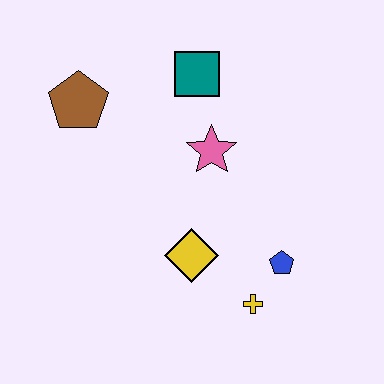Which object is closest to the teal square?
The pink star is closest to the teal square.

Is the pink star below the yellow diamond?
No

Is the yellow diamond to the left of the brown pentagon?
No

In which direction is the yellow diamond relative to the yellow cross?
The yellow diamond is to the left of the yellow cross.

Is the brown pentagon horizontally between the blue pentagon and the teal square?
No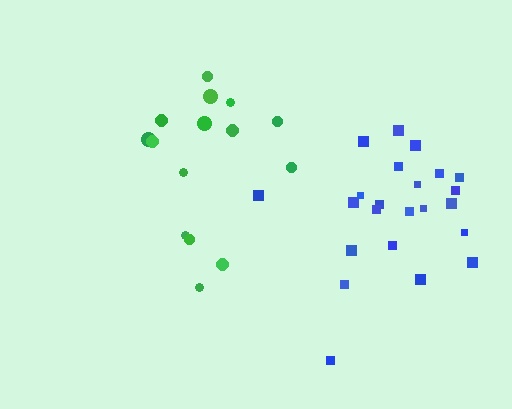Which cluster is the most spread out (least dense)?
Green.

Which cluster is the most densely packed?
Blue.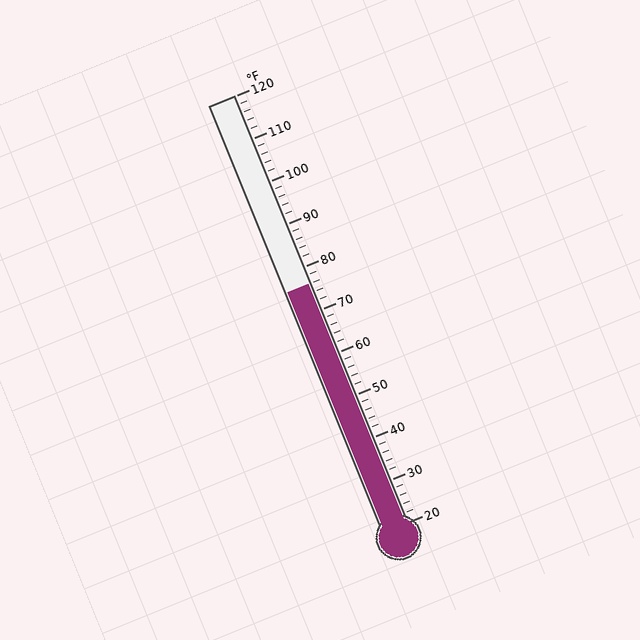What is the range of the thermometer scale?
The thermometer scale ranges from 20°F to 120°F.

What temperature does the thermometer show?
The thermometer shows approximately 76°F.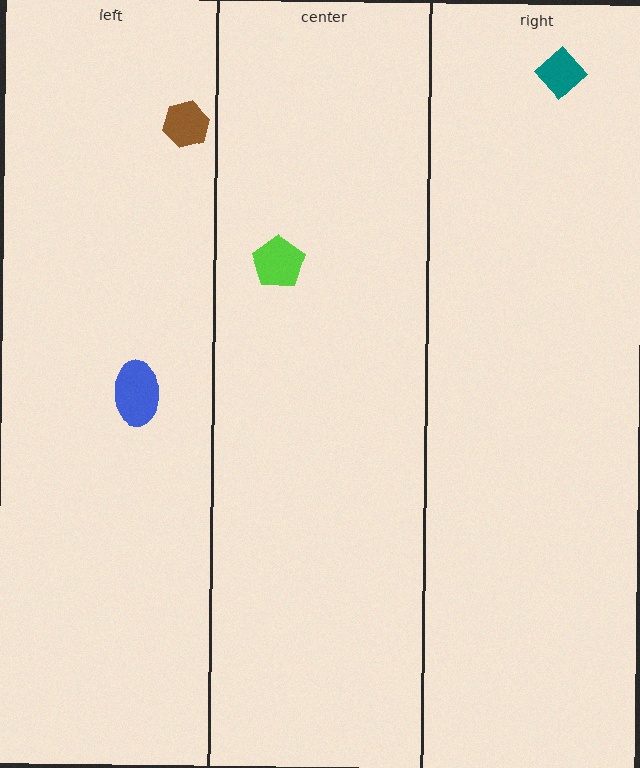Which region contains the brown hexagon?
The left region.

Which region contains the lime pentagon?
The center region.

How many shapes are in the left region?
2.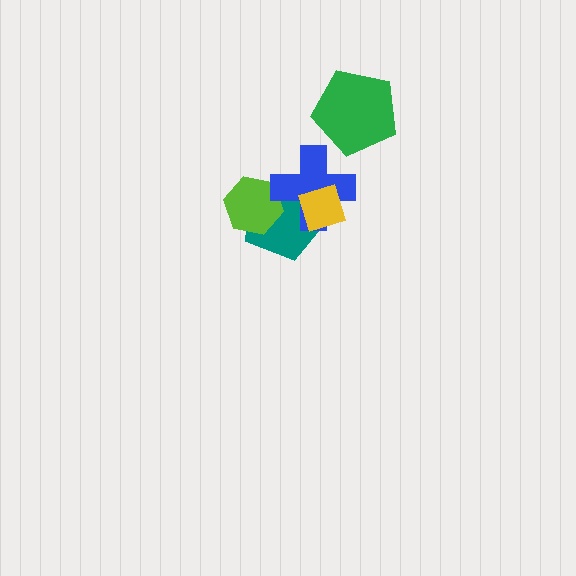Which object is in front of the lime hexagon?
The blue cross is in front of the lime hexagon.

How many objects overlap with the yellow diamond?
2 objects overlap with the yellow diamond.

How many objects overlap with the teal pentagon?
3 objects overlap with the teal pentagon.